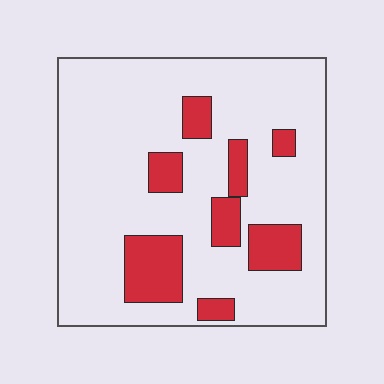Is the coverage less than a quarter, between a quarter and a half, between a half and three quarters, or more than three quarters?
Less than a quarter.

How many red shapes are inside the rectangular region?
8.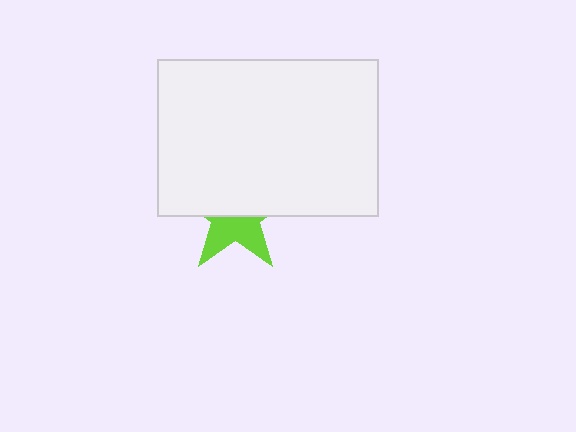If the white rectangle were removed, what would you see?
You would see the complete lime star.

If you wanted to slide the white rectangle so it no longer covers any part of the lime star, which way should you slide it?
Slide it up — that is the most direct way to separate the two shapes.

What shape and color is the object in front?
The object in front is a white rectangle.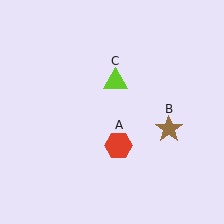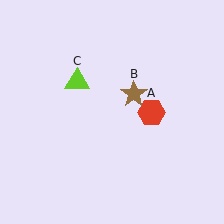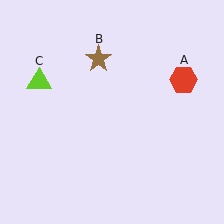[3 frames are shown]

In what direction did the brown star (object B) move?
The brown star (object B) moved up and to the left.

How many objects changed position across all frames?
3 objects changed position: red hexagon (object A), brown star (object B), lime triangle (object C).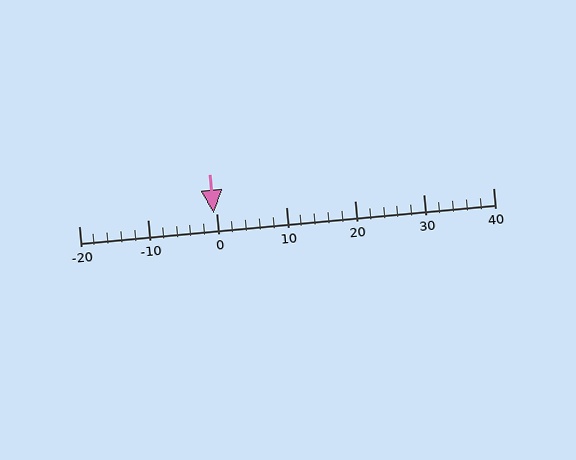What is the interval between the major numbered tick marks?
The major tick marks are spaced 10 units apart.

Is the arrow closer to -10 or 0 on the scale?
The arrow is closer to 0.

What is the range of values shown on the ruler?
The ruler shows values from -20 to 40.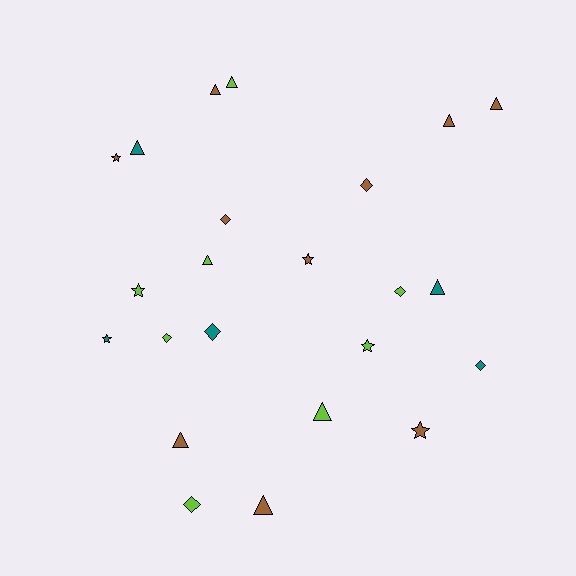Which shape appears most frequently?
Triangle, with 10 objects.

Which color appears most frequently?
Brown, with 10 objects.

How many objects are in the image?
There are 23 objects.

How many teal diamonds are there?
There are 2 teal diamonds.